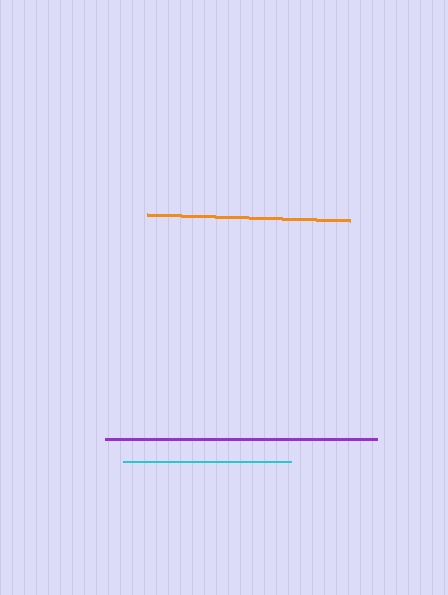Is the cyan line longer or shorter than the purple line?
The purple line is longer than the cyan line.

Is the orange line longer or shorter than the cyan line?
The orange line is longer than the cyan line.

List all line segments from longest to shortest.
From longest to shortest: purple, orange, cyan.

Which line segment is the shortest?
The cyan line is the shortest at approximately 168 pixels.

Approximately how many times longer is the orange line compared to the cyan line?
The orange line is approximately 1.2 times the length of the cyan line.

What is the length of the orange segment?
The orange segment is approximately 203 pixels long.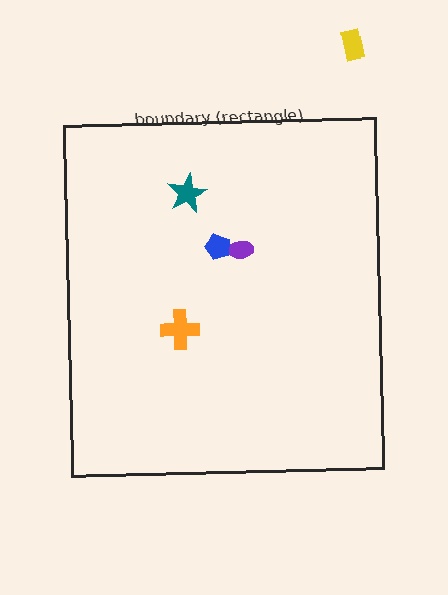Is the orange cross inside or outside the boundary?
Inside.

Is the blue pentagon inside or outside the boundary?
Inside.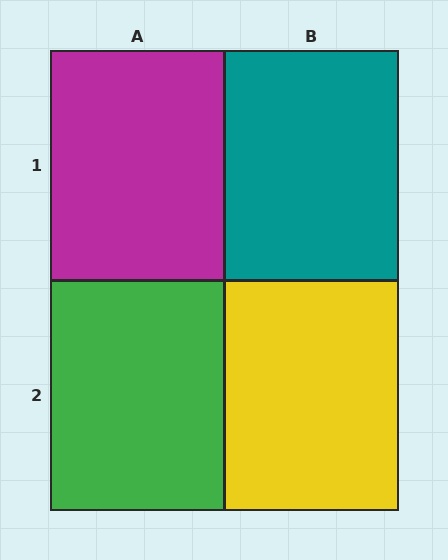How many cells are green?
1 cell is green.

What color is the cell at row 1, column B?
Teal.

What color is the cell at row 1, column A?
Magenta.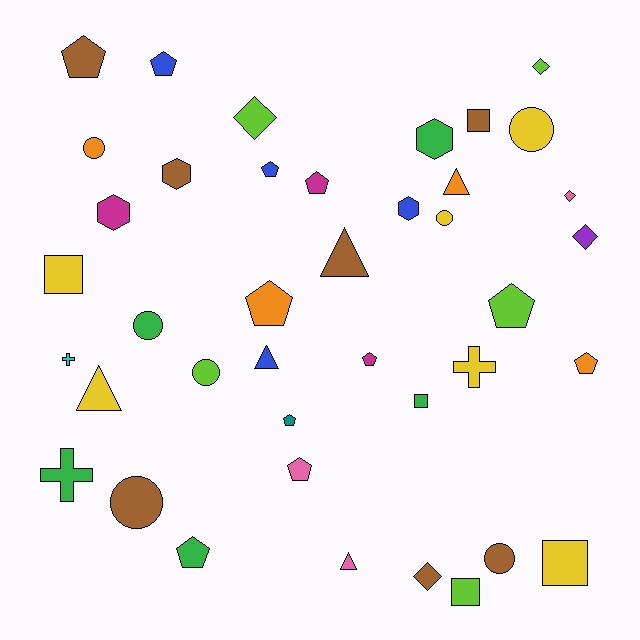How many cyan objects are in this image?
There is 1 cyan object.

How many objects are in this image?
There are 40 objects.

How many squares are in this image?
There are 5 squares.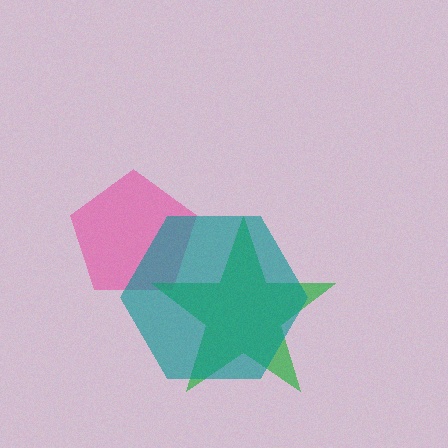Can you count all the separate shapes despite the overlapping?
Yes, there are 3 separate shapes.